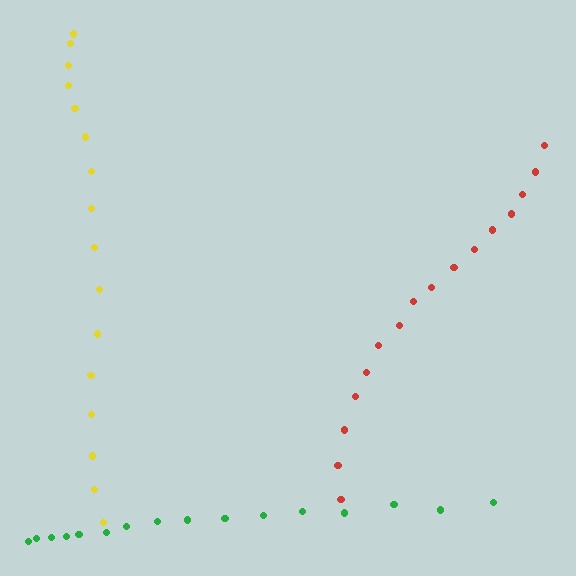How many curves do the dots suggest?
There are 3 distinct paths.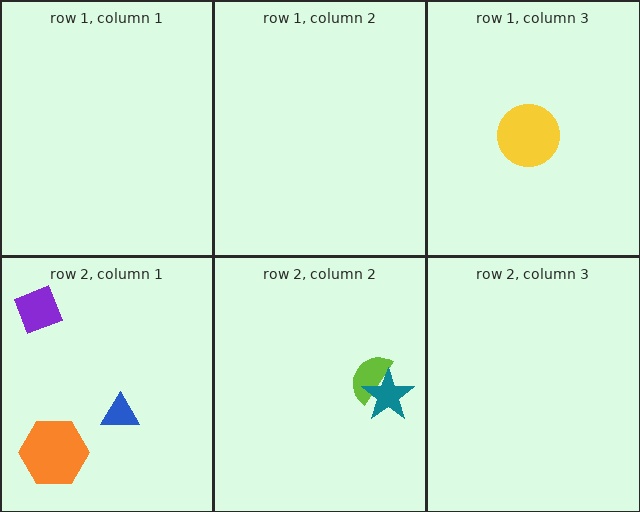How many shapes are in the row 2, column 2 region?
2.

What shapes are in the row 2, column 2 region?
The lime semicircle, the teal star.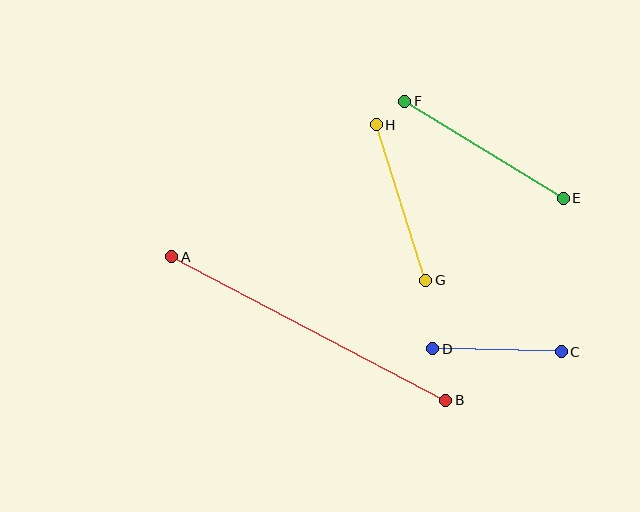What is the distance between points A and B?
The distance is approximately 309 pixels.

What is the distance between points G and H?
The distance is approximately 163 pixels.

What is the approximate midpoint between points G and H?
The midpoint is at approximately (401, 203) pixels.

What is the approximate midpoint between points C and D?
The midpoint is at approximately (497, 350) pixels.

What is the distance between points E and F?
The distance is approximately 186 pixels.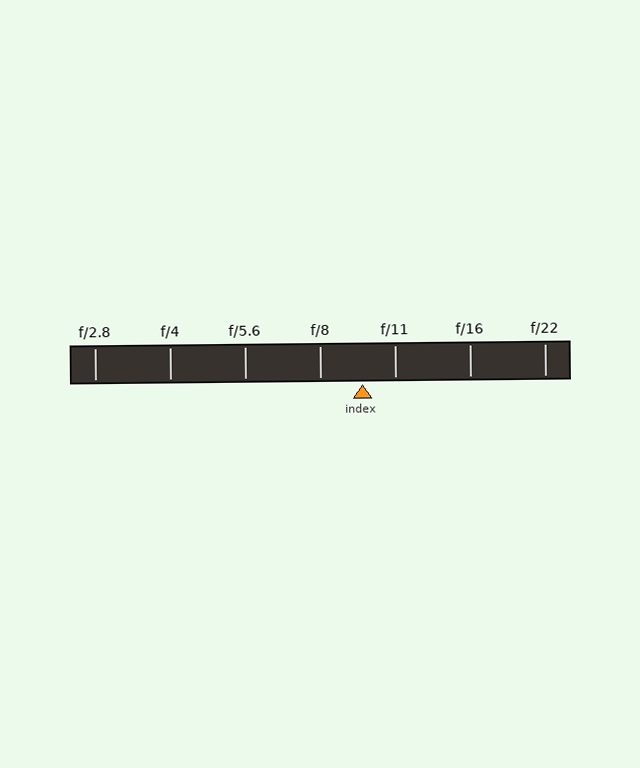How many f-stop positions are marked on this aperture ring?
There are 7 f-stop positions marked.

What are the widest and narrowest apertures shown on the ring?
The widest aperture shown is f/2.8 and the narrowest is f/22.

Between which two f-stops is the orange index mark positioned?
The index mark is between f/8 and f/11.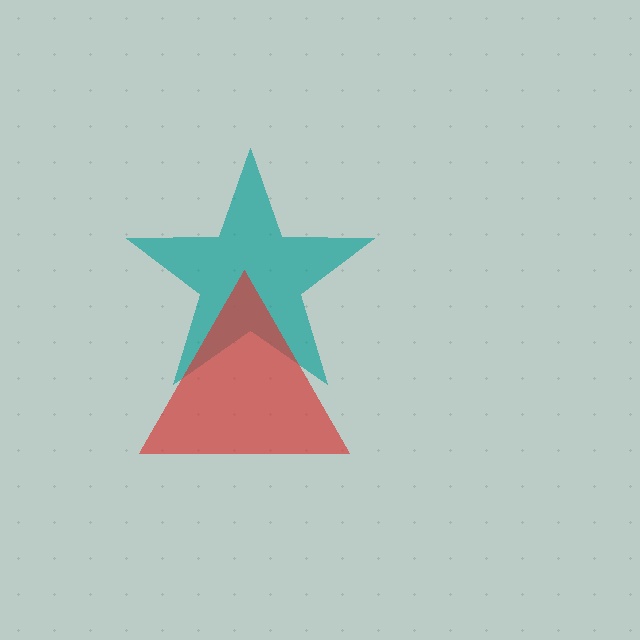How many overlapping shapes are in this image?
There are 2 overlapping shapes in the image.